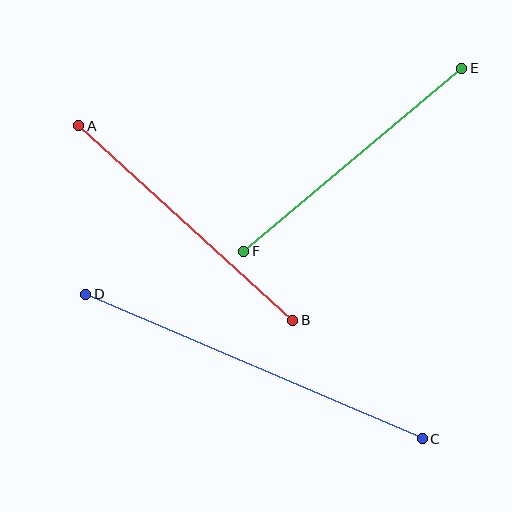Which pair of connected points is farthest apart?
Points C and D are farthest apart.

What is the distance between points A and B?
The distance is approximately 290 pixels.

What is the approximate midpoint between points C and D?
The midpoint is at approximately (254, 366) pixels.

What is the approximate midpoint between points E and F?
The midpoint is at approximately (353, 160) pixels.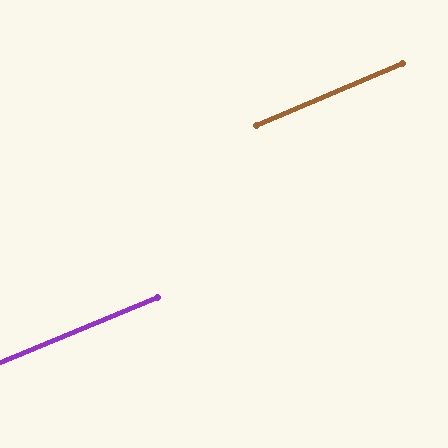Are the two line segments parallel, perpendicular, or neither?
Parallel — their directions differ by only 0.5°.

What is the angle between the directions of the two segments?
Approximately 0 degrees.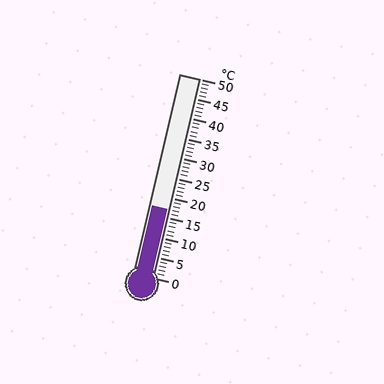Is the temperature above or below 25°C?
The temperature is below 25°C.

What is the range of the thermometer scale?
The thermometer scale ranges from 0°C to 50°C.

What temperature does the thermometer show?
The thermometer shows approximately 17°C.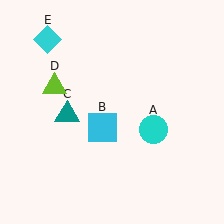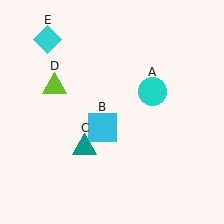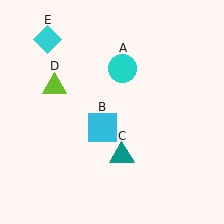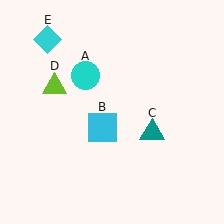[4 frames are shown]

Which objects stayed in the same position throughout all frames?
Cyan square (object B) and lime triangle (object D) and cyan diamond (object E) remained stationary.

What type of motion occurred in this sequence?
The cyan circle (object A), teal triangle (object C) rotated counterclockwise around the center of the scene.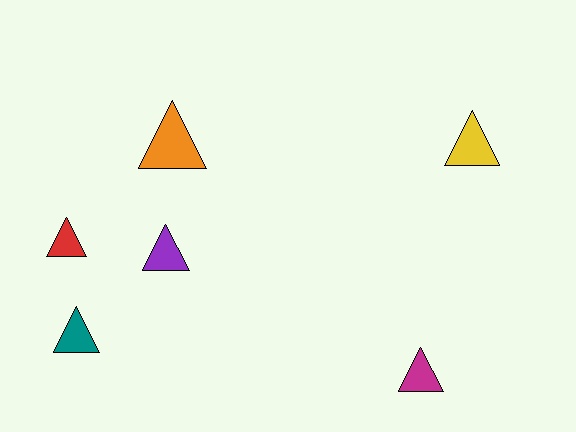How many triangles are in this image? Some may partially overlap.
There are 6 triangles.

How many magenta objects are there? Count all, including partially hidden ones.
There is 1 magenta object.